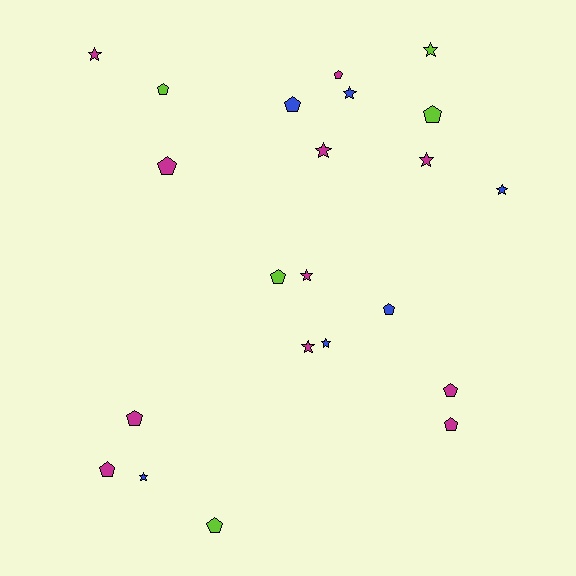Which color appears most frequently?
Magenta, with 11 objects.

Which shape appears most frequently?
Pentagon, with 12 objects.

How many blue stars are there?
There are 4 blue stars.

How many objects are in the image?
There are 22 objects.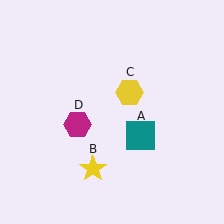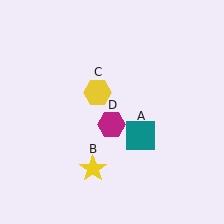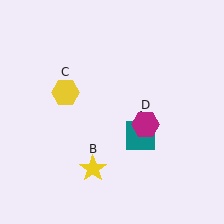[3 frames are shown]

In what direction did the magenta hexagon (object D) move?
The magenta hexagon (object D) moved right.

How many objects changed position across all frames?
2 objects changed position: yellow hexagon (object C), magenta hexagon (object D).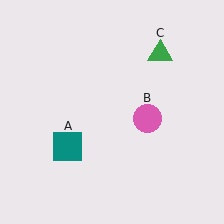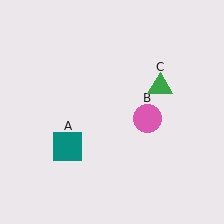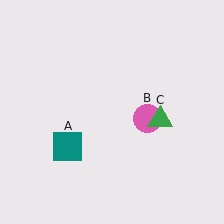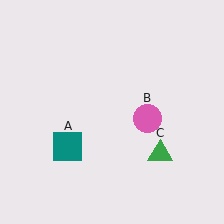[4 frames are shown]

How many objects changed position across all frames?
1 object changed position: green triangle (object C).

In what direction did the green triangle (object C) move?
The green triangle (object C) moved down.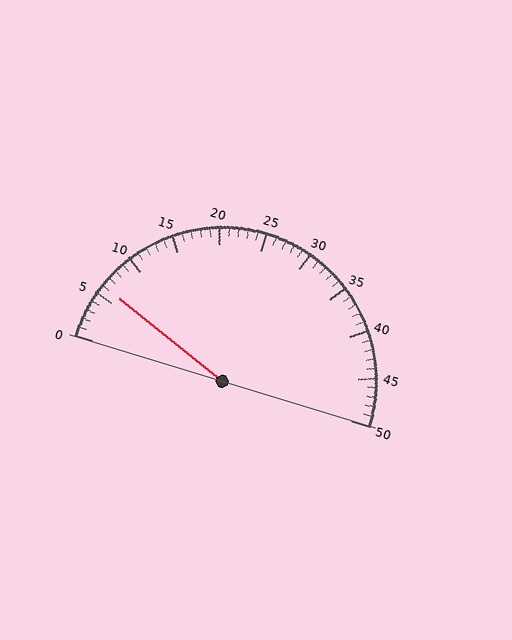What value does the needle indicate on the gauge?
The needle indicates approximately 6.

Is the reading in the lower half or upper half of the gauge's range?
The reading is in the lower half of the range (0 to 50).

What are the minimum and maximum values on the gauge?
The gauge ranges from 0 to 50.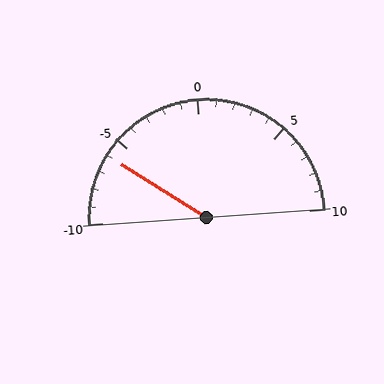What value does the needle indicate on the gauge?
The needle indicates approximately -6.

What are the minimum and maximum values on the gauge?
The gauge ranges from -10 to 10.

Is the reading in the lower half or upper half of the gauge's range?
The reading is in the lower half of the range (-10 to 10).